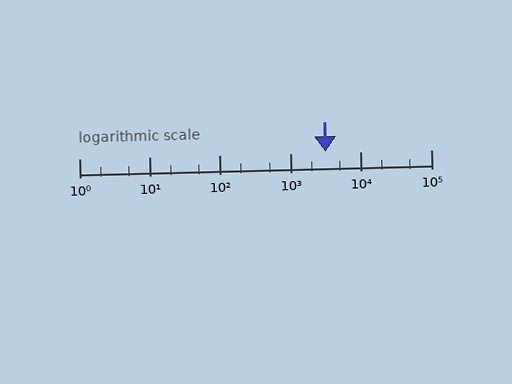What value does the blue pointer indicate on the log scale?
The pointer indicates approximately 3200.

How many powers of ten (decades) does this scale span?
The scale spans 5 decades, from 1 to 100000.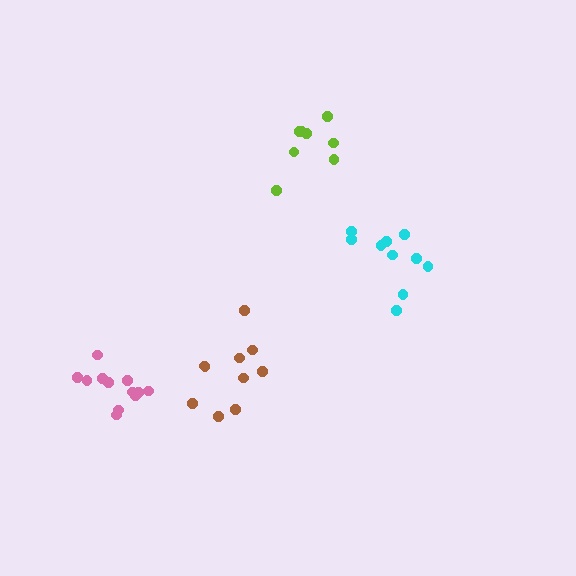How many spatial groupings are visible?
There are 4 spatial groupings.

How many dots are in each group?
Group 1: 10 dots, Group 2: 12 dots, Group 3: 10 dots, Group 4: 8 dots (40 total).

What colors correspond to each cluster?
The clusters are colored: cyan, pink, brown, lime.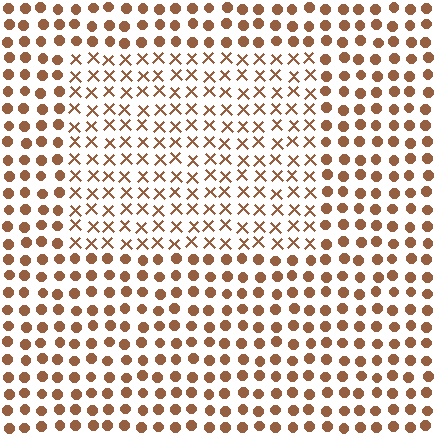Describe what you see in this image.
The image is filled with small brown elements arranged in a uniform grid. A rectangle-shaped region contains X marks, while the surrounding area contains circles. The boundary is defined purely by the change in element shape.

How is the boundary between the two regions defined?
The boundary is defined by a change in element shape: X marks inside vs. circles outside. All elements share the same color and spacing.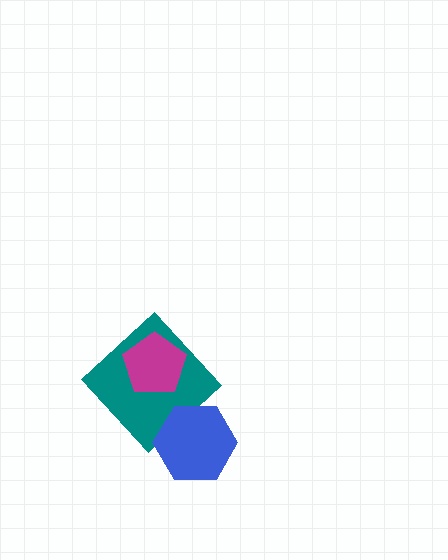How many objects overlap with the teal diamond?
2 objects overlap with the teal diamond.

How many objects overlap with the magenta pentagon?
1 object overlaps with the magenta pentagon.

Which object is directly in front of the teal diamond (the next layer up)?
The blue hexagon is directly in front of the teal diamond.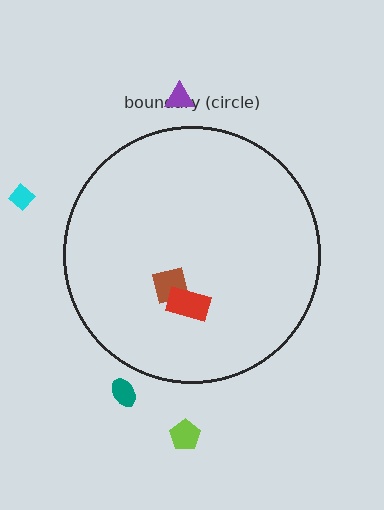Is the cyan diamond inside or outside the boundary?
Outside.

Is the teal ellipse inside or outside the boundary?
Outside.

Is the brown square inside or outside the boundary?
Inside.